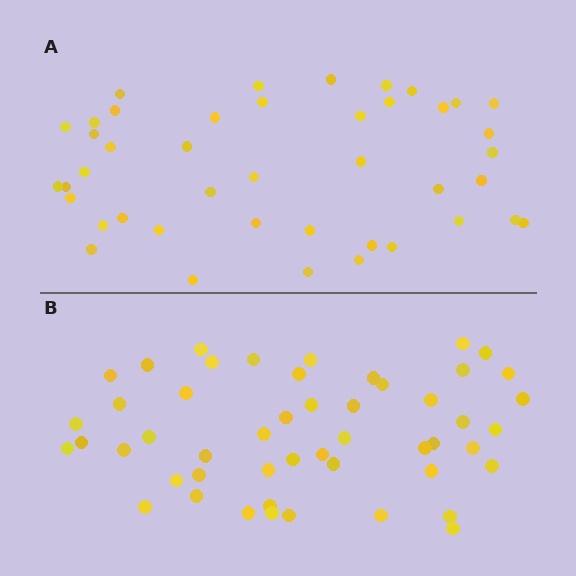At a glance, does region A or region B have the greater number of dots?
Region B (the bottom region) has more dots.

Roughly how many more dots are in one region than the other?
Region B has roughly 8 or so more dots than region A.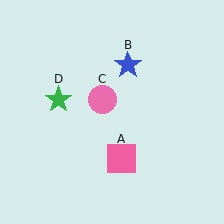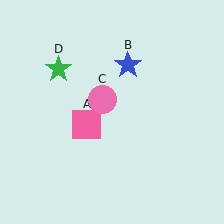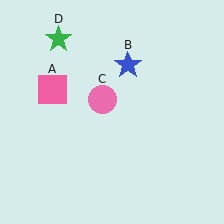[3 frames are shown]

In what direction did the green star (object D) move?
The green star (object D) moved up.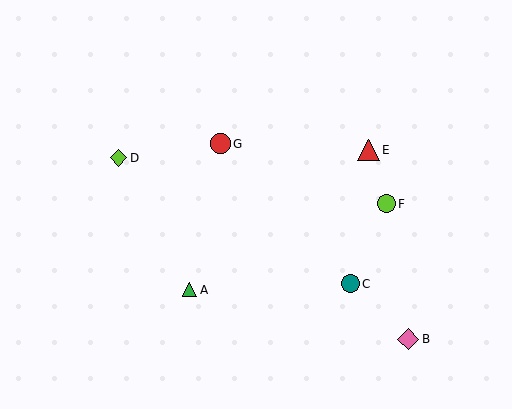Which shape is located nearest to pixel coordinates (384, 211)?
The lime circle (labeled F) at (386, 204) is nearest to that location.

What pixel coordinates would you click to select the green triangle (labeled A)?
Click at (190, 290) to select the green triangle A.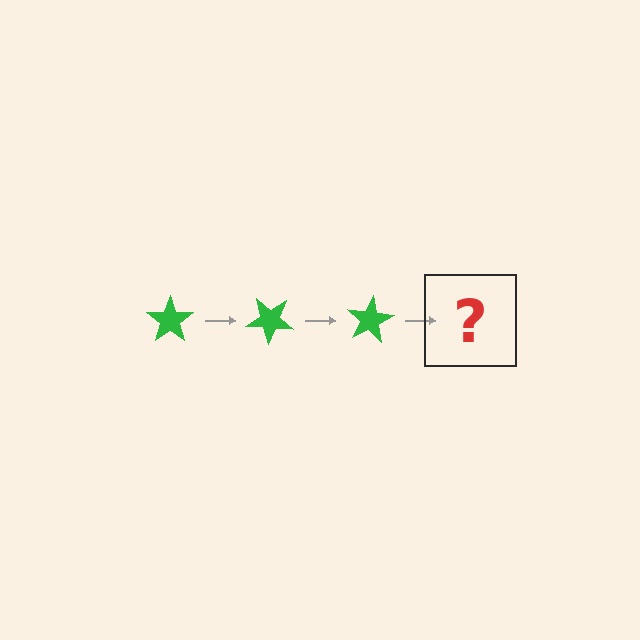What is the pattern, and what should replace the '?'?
The pattern is that the star rotates 40 degrees each step. The '?' should be a green star rotated 120 degrees.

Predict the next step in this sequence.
The next step is a green star rotated 120 degrees.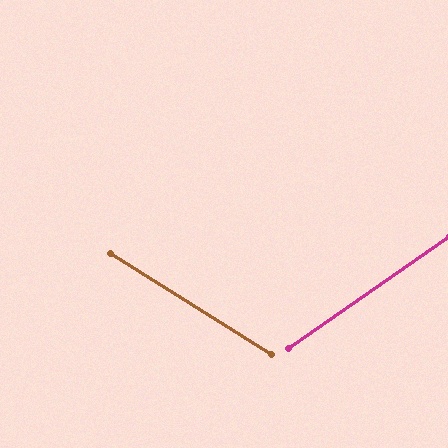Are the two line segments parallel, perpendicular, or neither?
Neither parallel nor perpendicular — they differ by about 67°.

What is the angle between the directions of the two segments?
Approximately 67 degrees.